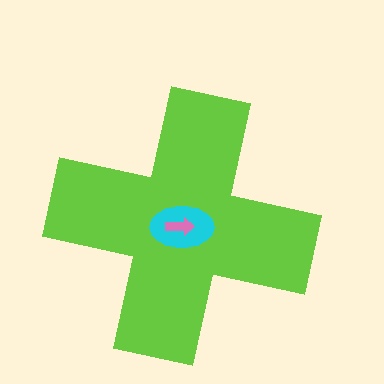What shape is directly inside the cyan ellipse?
The pink arrow.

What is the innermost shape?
The pink arrow.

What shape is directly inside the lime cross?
The cyan ellipse.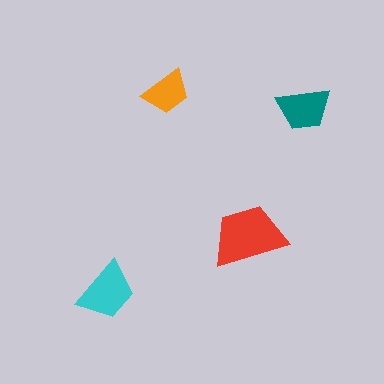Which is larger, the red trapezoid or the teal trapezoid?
The red one.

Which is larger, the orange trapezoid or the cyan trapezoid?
The cyan one.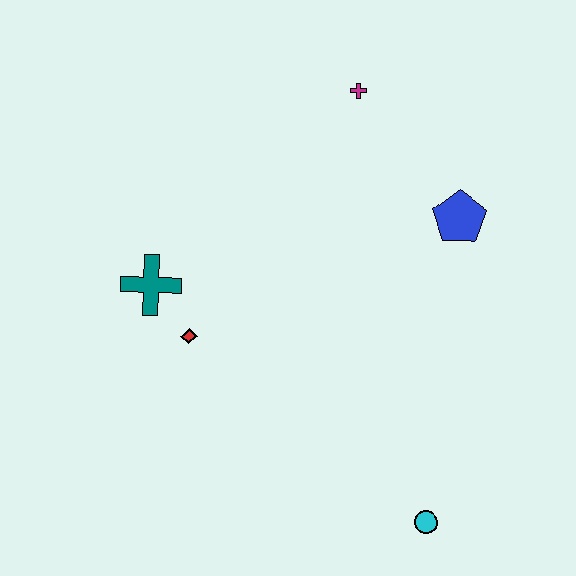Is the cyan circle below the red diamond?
Yes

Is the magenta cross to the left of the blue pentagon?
Yes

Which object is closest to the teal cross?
The red diamond is closest to the teal cross.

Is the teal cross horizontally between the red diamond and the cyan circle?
No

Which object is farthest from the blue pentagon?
The teal cross is farthest from the blue pentagon.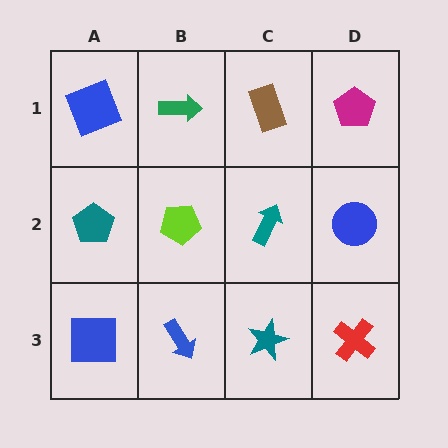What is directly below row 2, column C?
A teal star.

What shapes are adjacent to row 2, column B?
A green arrow (row 1, column B), a blue arrow (row 3, column B), a teal pentagon (row 2, column A), a teal arrow (row 2, column C).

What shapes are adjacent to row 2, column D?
A magenta pentagon (row 1, column D), a red cross (row 3, column D), a teal arrow (row 2, column C).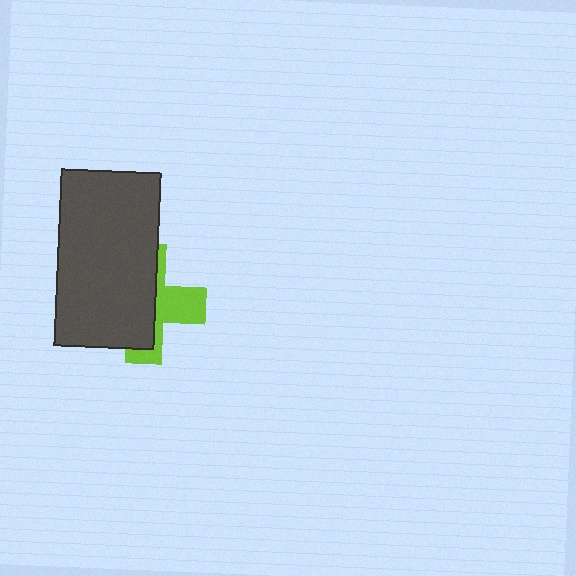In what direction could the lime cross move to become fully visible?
The lime cross could move right. That would shift it out from behind the dark gray rectangle entirely.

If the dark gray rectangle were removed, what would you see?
You would see the complete lime cross.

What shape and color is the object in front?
The object in front is a dark gray rectangle.